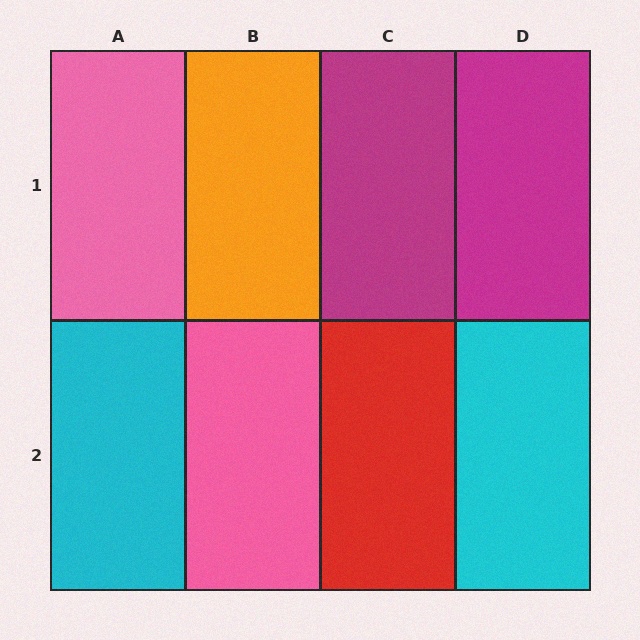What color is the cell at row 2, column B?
Pink.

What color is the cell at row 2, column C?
Red.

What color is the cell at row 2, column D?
Cyan.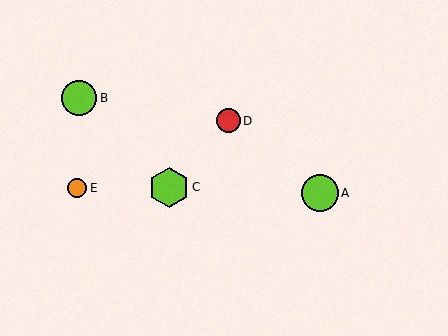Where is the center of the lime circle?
The center of the lime circle is at (320, 193).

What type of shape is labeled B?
Shape B is a lime circle.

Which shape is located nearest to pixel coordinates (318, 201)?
The lime circle (labeled A) at (320, 193) is nearest to that location.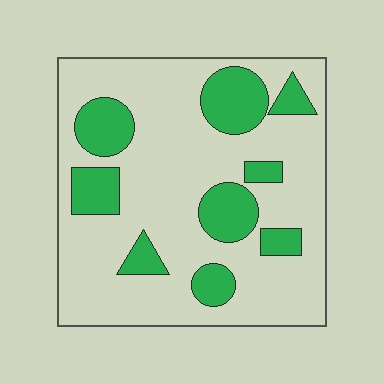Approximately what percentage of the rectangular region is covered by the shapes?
Approximately 25%.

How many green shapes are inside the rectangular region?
9.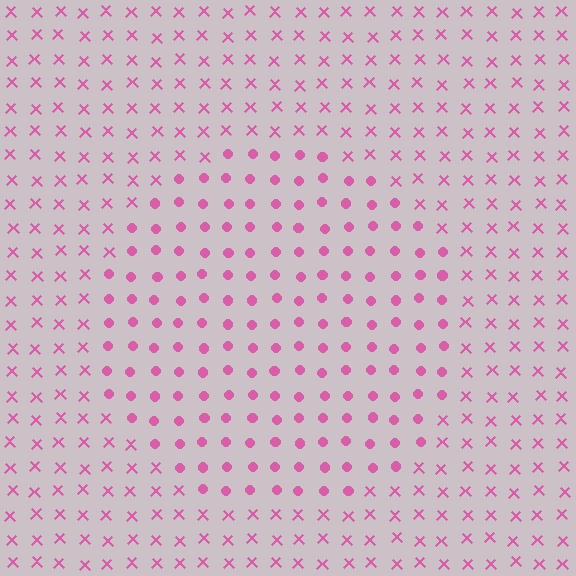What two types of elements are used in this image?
The image uses circles inside the circle region and X marks outside it.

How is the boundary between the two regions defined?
The boundary is defined by a change in element shape: circles inside vs. X marks outside. All elements share the same color and spacing.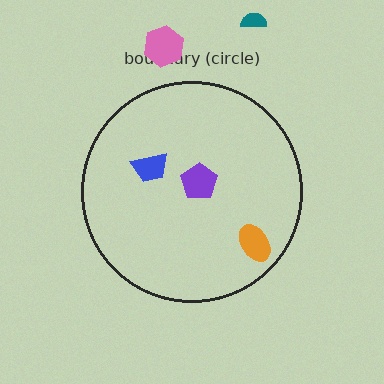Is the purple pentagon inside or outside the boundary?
Inside.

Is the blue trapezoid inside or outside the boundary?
Inside.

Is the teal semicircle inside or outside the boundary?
Outside.